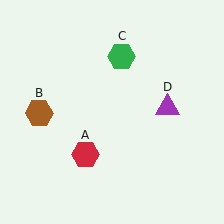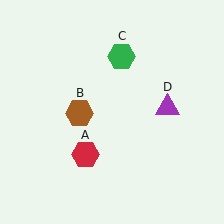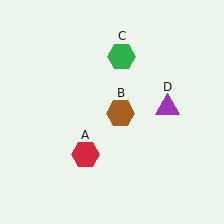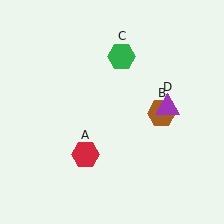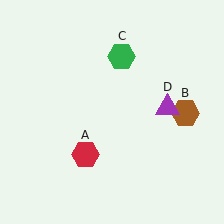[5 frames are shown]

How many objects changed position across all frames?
1 object changed position: brown hexagon (object B).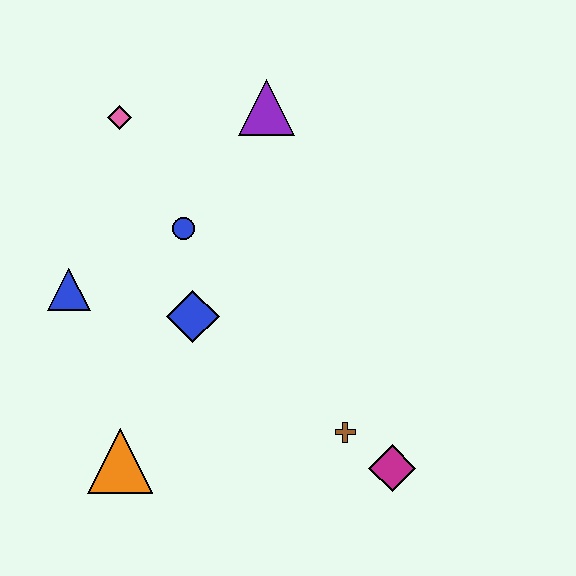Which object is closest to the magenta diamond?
The brown cross is closest to the magenta diamond.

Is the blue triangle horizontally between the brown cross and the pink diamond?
No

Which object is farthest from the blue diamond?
The magenta diamond is farthest from the blue diamond.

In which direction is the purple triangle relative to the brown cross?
The purple triangle is above the brown cross.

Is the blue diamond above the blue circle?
No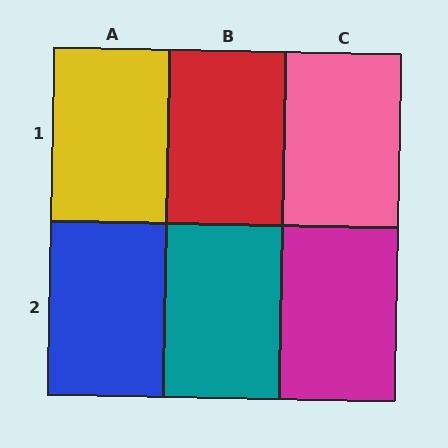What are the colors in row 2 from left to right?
Blue, teal, magenta.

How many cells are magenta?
1 cell is magenta.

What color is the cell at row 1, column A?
Yellow.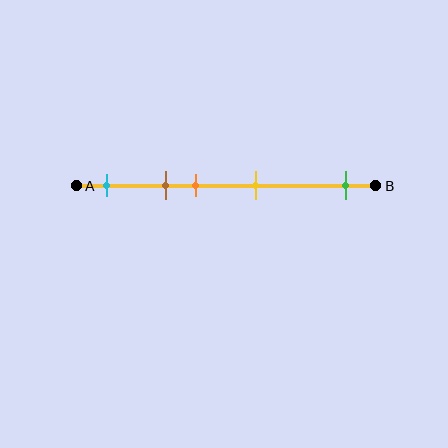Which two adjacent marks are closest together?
The brown and orange marks are the closest adjacent pair.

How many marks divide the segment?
There are 5 marks dividing the segment.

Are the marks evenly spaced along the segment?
No, the marks are not evenly spaced.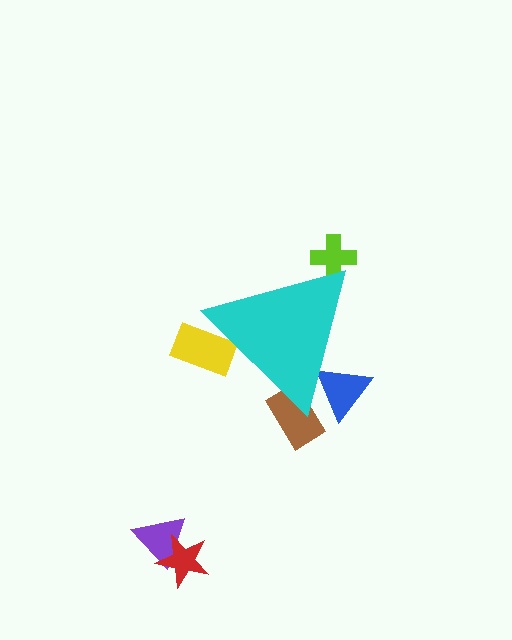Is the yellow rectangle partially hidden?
Yes, the yellow rectangle is partially hidden behind the cyan triangle.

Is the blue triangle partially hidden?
Yes, the blue triangle is partially hidden behind the cyan triangle.